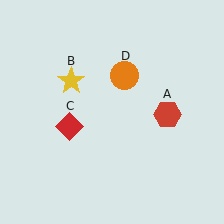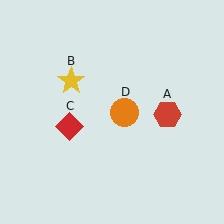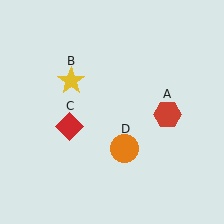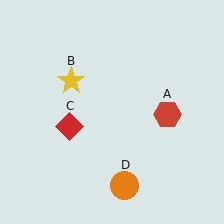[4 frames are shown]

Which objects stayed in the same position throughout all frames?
Red hexagon (object A) and yellow star (object B) and red diamond (object C) remained stationary.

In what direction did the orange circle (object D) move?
The orange circle (object D) moved down.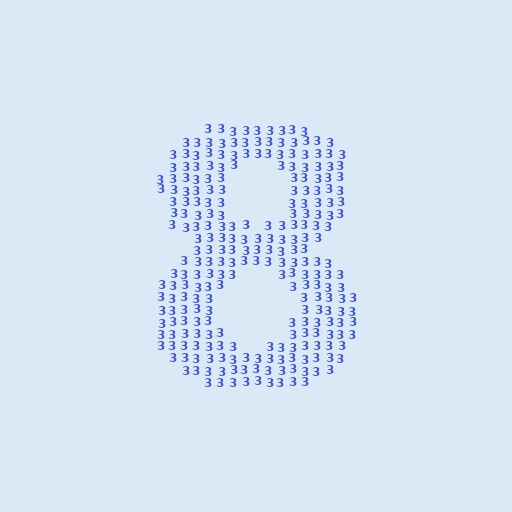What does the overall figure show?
The overall figure shows the digit 8.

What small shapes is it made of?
It is made of small digit 3's.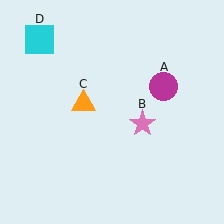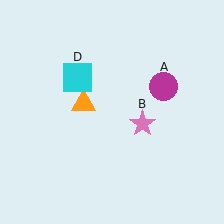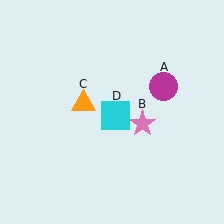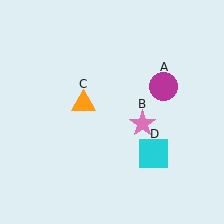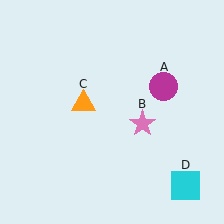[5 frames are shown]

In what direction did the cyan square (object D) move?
The cyan square (object D) moved down and to the right.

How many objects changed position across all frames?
1 object changed position: cyan square (object D).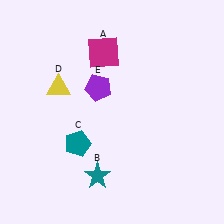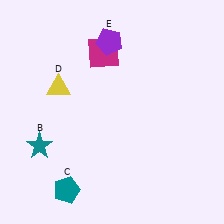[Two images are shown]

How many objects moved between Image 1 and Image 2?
3 objects moved between the two images.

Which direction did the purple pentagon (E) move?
The purple pentagon (E) moved up.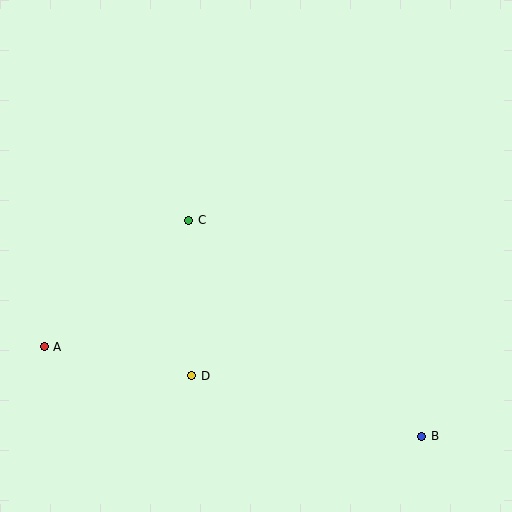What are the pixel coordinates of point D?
Point D is at (192, 376).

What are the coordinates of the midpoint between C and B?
The midpoint between C and B is at (305, 328).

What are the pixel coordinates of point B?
Point B is at (422, 436).